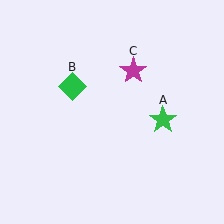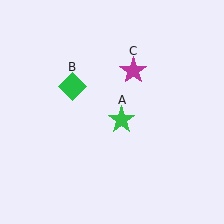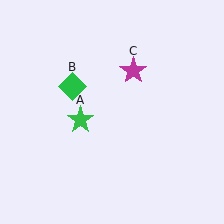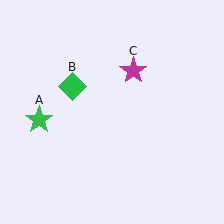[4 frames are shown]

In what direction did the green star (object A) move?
The green star (object A) moved left.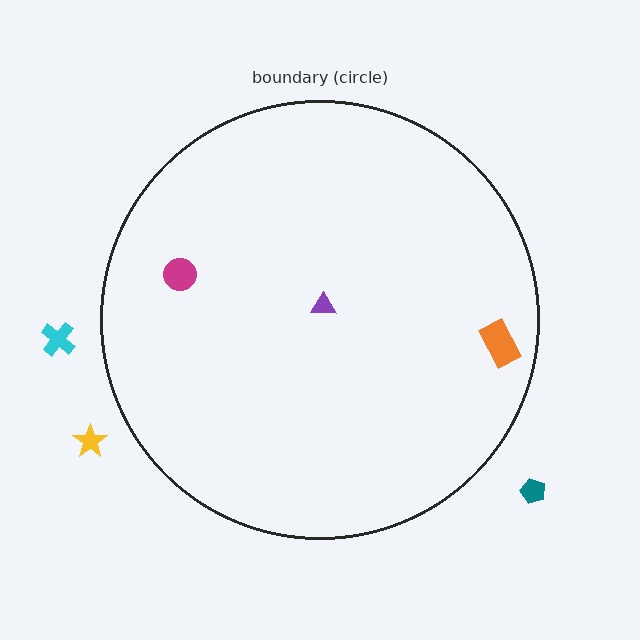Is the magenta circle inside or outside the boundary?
Inside.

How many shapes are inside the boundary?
3 inside, 3 outside.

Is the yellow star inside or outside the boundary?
Outside.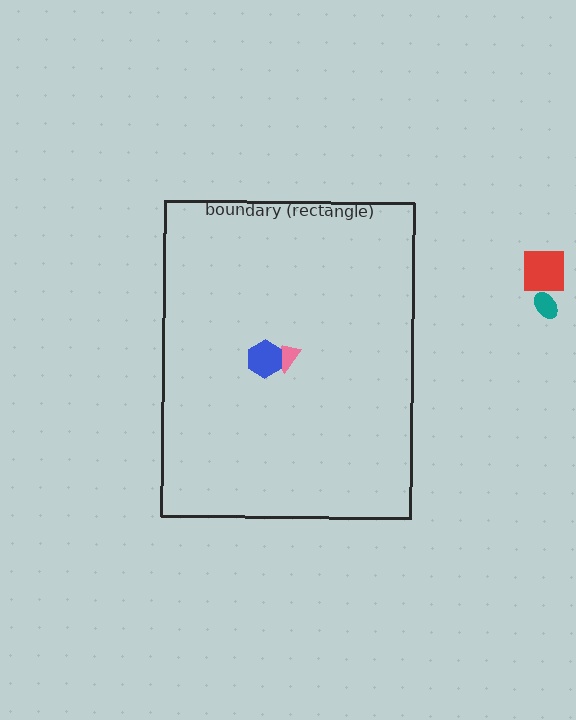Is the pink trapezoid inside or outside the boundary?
Inside.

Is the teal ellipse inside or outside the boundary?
Outside.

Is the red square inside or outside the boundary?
Outside.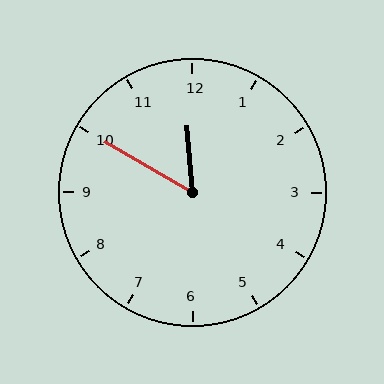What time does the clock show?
11:50.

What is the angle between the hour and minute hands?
Approximately 55 degrees.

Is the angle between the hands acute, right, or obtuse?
It is acute.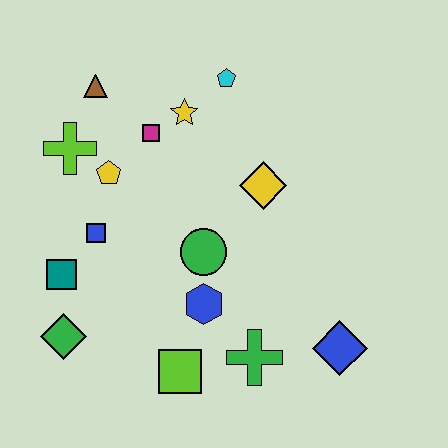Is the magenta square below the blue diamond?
No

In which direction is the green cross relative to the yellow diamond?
The green cross is below the yellow diamond.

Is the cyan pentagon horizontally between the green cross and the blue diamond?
No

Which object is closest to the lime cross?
The yellow pentagon is closest to the lime cross.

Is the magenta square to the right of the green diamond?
Yes